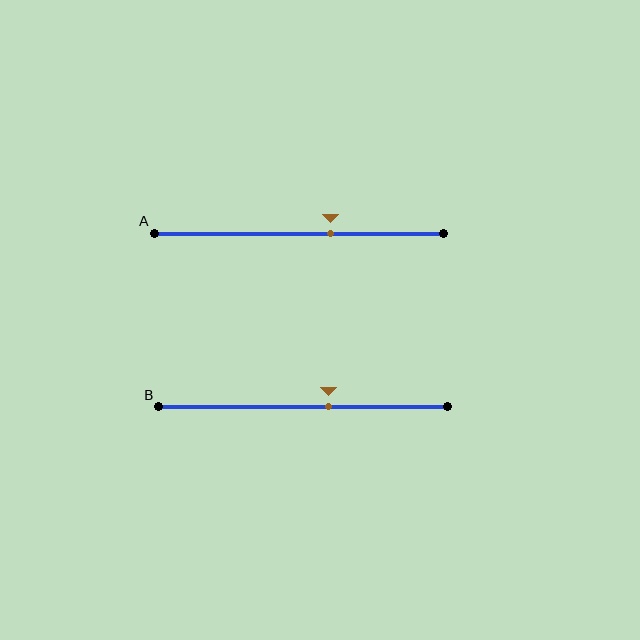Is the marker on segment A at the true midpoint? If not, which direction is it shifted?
No, the marker on segment A is shifted to the right by about 11% of the segment length.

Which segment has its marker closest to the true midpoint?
Segment B has its marker closest to the true midpoint.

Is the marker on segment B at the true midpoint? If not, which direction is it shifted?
No, the marker on segment B is shifted to the right by about 9% of the segment length.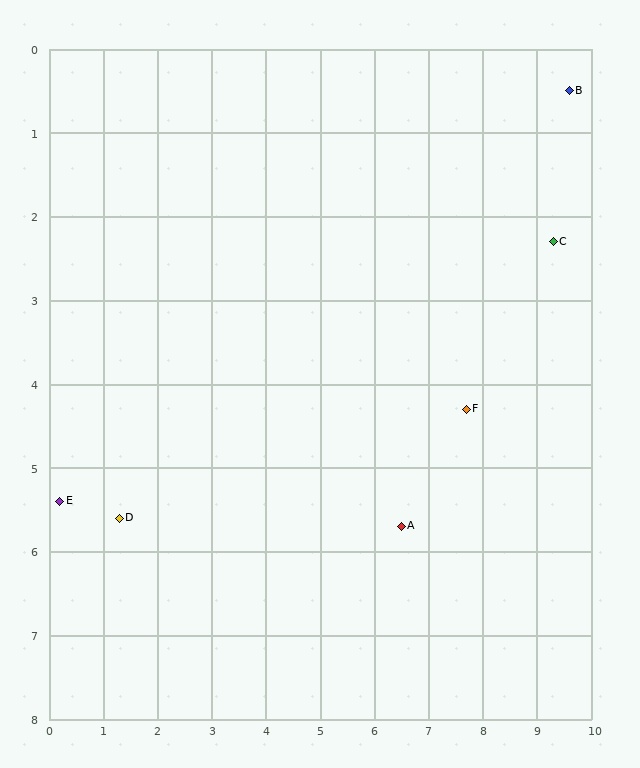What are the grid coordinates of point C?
Point C is at approximately (9.3, 2.3).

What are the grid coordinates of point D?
Point D is at approximately (1.3, 5.6).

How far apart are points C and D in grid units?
Points C and D are about 8.7 grid units apart.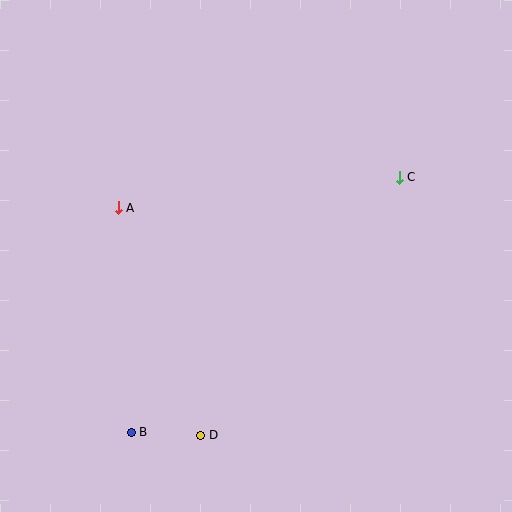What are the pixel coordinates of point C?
Point C is at (399, 177).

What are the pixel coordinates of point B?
Point B is at (131, 432).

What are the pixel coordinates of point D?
Point D is at (201, 435).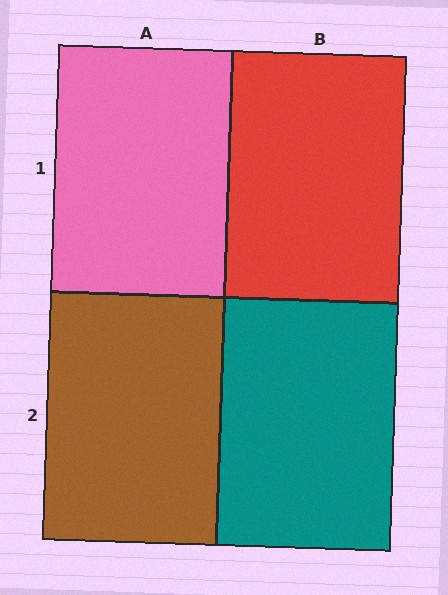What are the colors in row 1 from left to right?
Pink, red.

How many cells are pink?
1 cell is pink.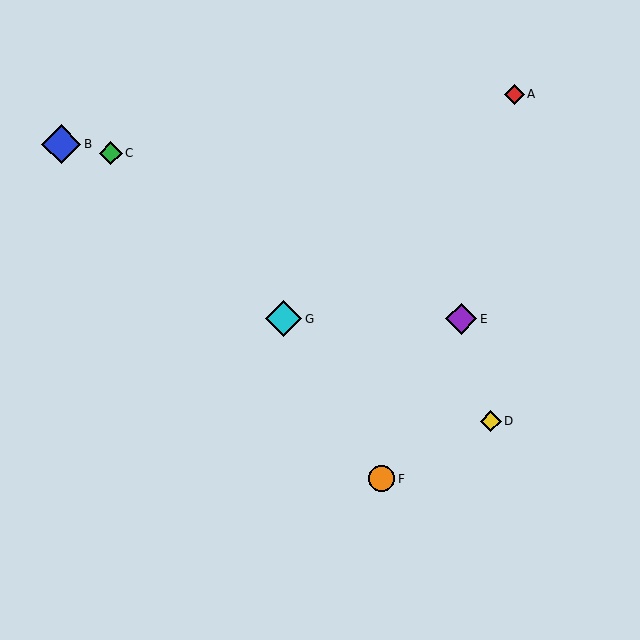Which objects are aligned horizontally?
Objects E, G are aligned horizontally.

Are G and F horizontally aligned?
No, G is at y≈319 and F is at y≈479.